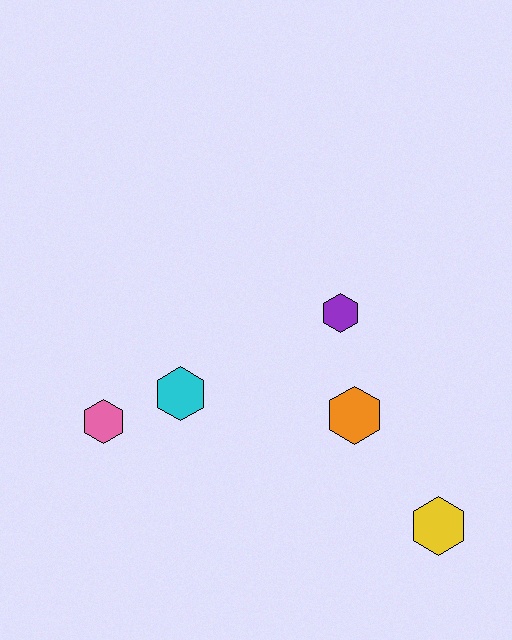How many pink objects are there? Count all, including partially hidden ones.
There is 1 pink object.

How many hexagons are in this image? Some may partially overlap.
There are 5 hexagons.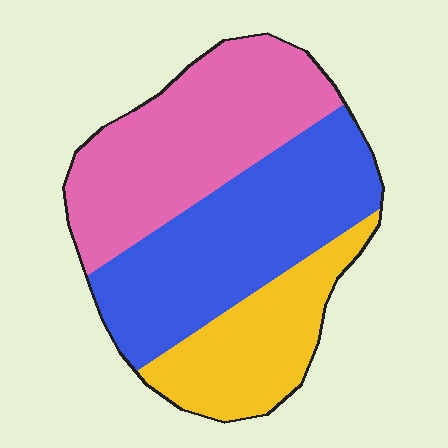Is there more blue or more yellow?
Blue.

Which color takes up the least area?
Yellow, at roughly 25%.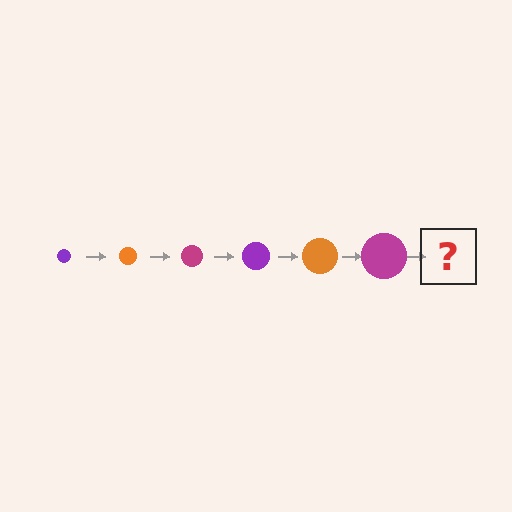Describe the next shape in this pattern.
It should be a purple circle, larger than the previous one.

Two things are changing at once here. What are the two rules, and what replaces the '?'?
The two rules are that the circle grows larger each step and the color cycles through purple, orange, and magenta. The '?' should be a purple circle, larger than the previous one.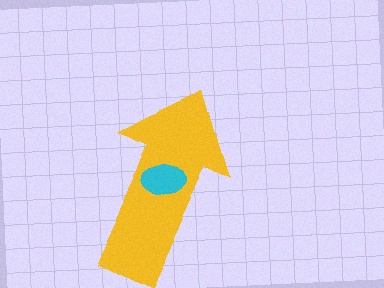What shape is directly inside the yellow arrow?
The cyan ellipse.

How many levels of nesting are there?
2.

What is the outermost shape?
The yellow arrow.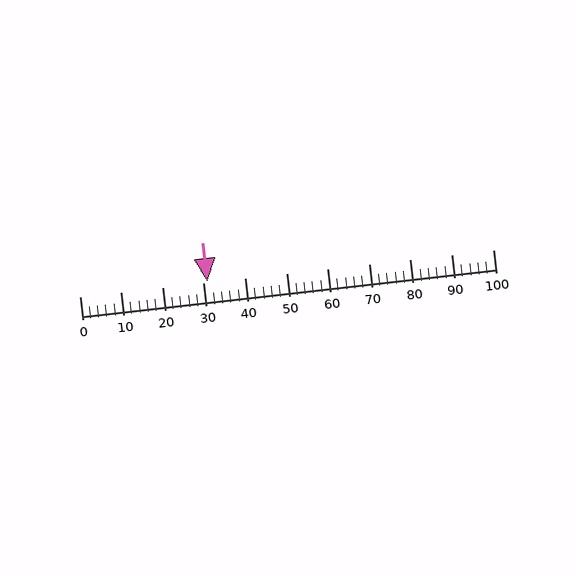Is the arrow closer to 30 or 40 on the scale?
The arrow is closer to 30.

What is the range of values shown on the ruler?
The ruler shows values from 0 to 100.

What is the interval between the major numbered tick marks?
The major tick marks are spaced 10 units apart.